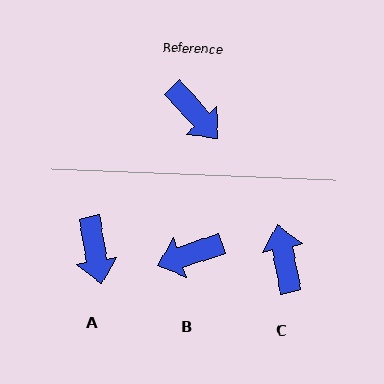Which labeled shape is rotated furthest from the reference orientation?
C, about 150 degrees away.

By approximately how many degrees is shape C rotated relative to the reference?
Approximately 150 degrees counter-clockwise.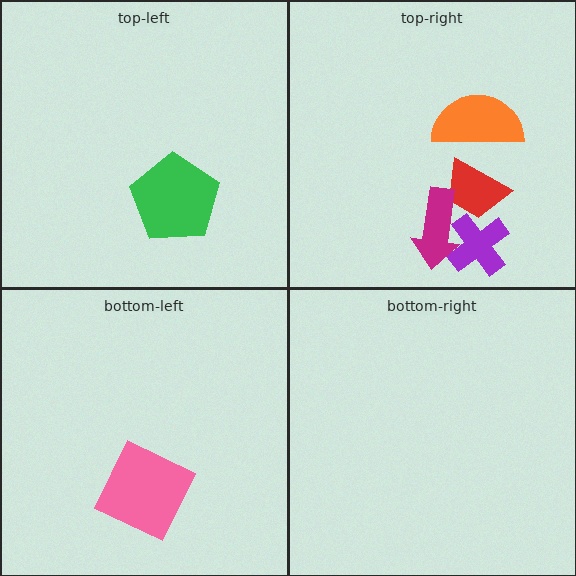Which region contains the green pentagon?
The top-left region.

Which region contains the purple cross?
The top-right region.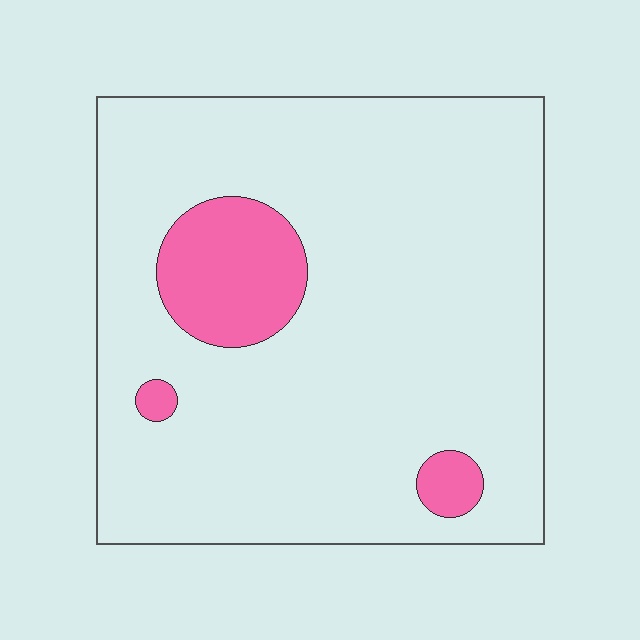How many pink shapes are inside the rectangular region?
3.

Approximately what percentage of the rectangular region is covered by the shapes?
Approximately 10%.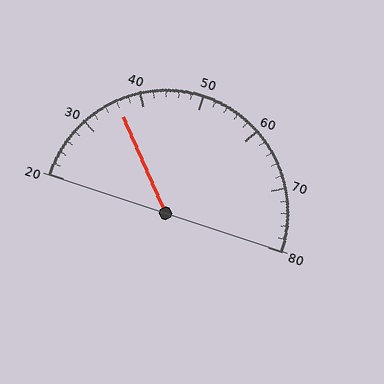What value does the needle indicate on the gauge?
The needle indicates approximately 36.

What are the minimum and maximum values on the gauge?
The gauge ranges from 20 to 80.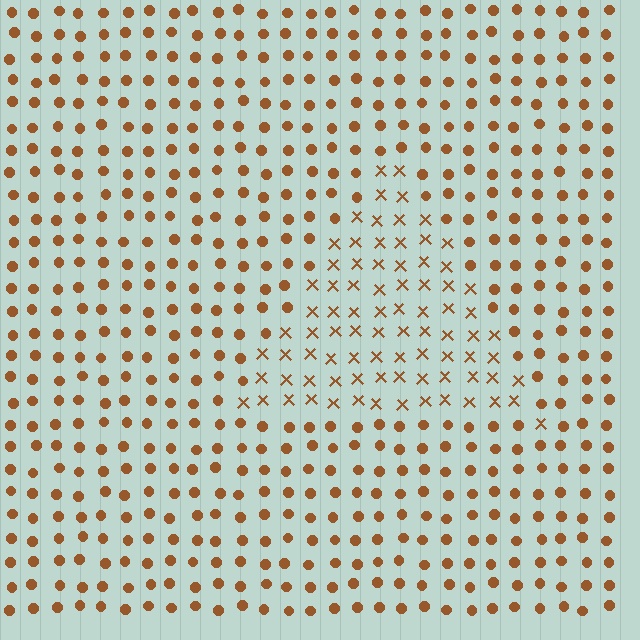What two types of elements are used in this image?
The image uses X marks inside the triangle region and circles outside it.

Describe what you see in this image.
The image is filled with small brown elements arranged in a uniform grid. A triangle-shaped region contains X marks, while the surrounding area contains circles. The boundary is defined purely by the change in element shape.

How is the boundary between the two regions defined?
The boundary is defined by a change in element shape: X marks inside vs. circles outside. All elements share the same color and spacing.